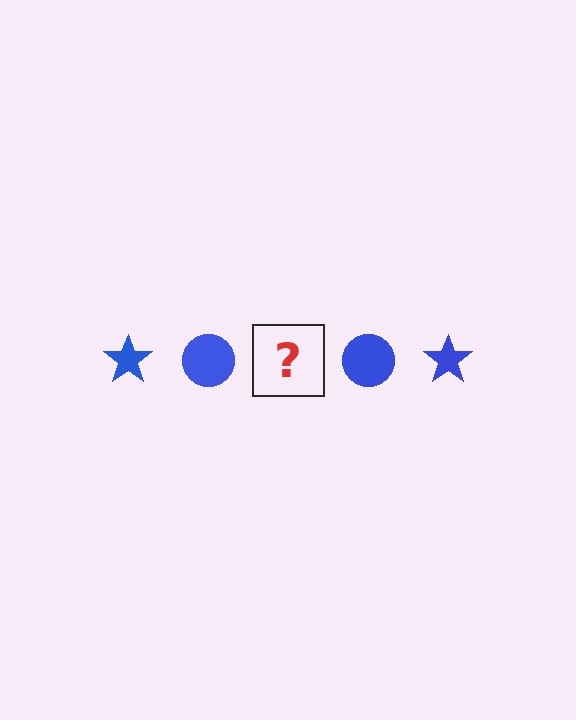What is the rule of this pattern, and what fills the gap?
The rule is that the pattern cycles through star, circle shapes in blue. The gap should be filled with a blue star.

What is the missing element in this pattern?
The missing element is a blue star.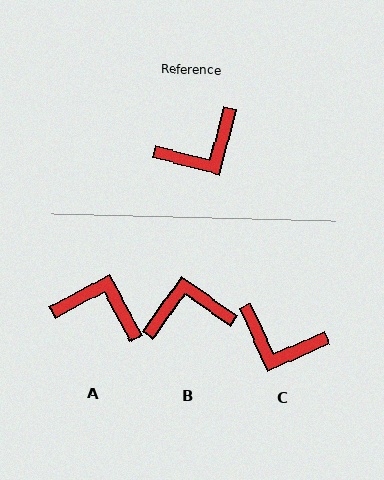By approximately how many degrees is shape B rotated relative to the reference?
Approximately 160 degrees counter-clockwise.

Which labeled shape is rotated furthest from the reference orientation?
B, about 160 degrees away.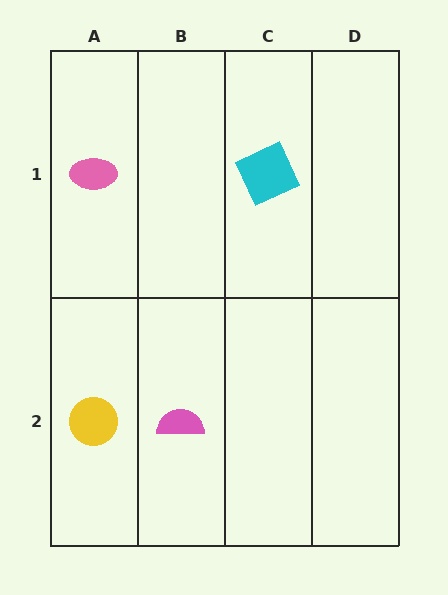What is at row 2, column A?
A yellow circle.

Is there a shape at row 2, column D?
No, that cell is empty.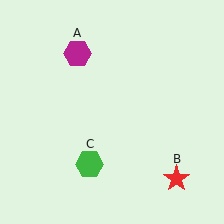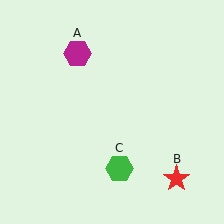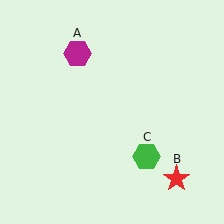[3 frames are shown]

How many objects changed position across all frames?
1 object changed position: green hexagon (object C).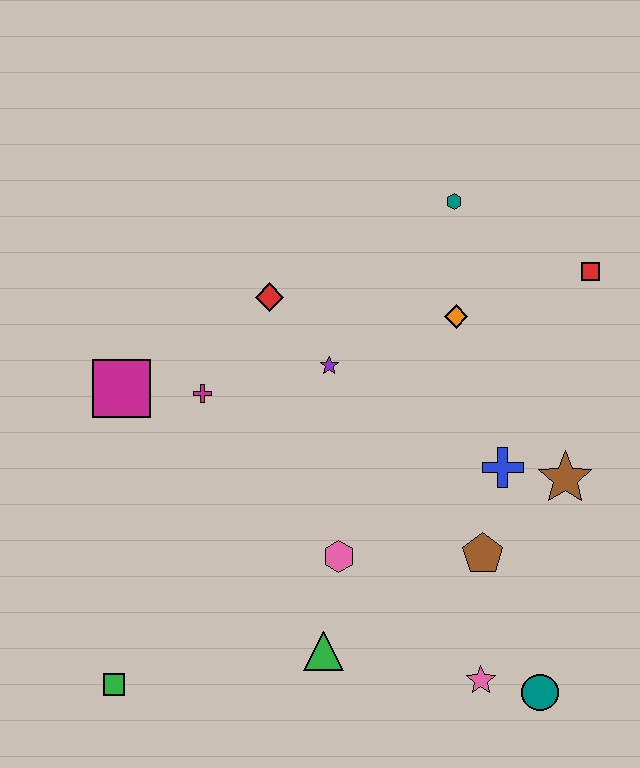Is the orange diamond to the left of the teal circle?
Yes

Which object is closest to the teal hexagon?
The orange diamond is closest to the teal hexagon.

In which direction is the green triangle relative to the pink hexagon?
The green triangle is below the pink hexagon.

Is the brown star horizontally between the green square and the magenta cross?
No